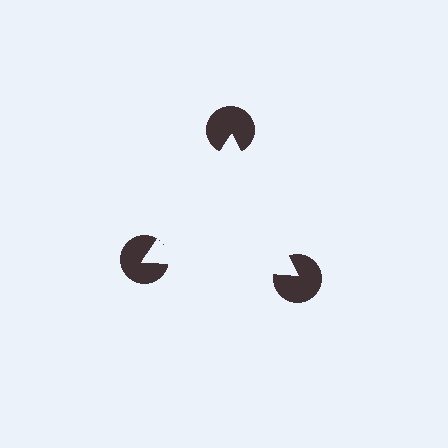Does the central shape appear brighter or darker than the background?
It typically appears slightly brighter than the background, even though no actual brightness change is drawn.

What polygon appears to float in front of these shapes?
An illusory triangle — its edges are inferred from the aligned wedge cuts in the pac-man discs, not physically drawn.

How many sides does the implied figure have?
3 sides.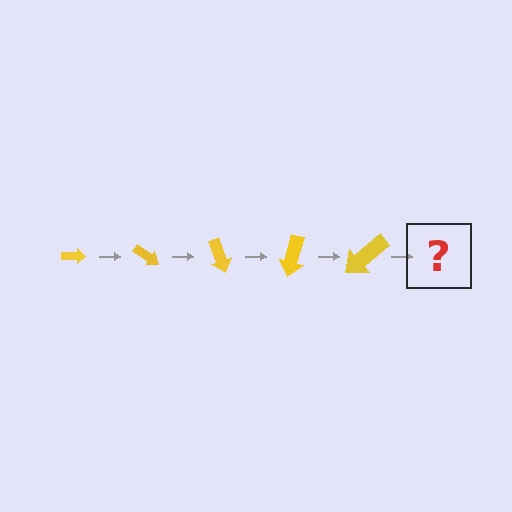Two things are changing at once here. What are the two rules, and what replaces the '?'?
The two rules are that the arrow grows larger each step and it rotates 35 degrees each step. The '?' should be an arrow, larger than the previous one and rotated 175 degrees from the start.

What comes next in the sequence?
The next element should be an arrow, larger than the previous one and rotated 175 degrees from the start.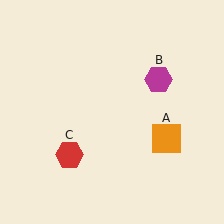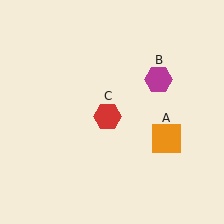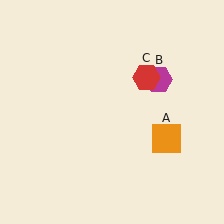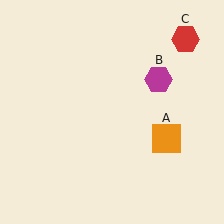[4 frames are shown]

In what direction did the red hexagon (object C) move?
The red hexagon (object C) moved up and to the right.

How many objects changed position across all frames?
1 object changed position: red hexagon (object C).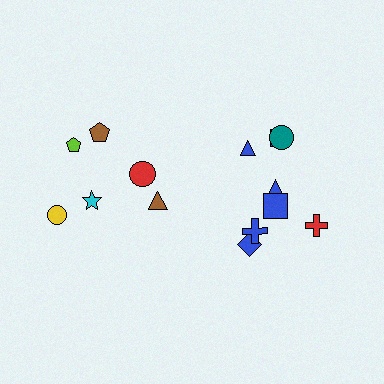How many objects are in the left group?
There are 6 objects.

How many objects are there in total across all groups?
There are 14 objects.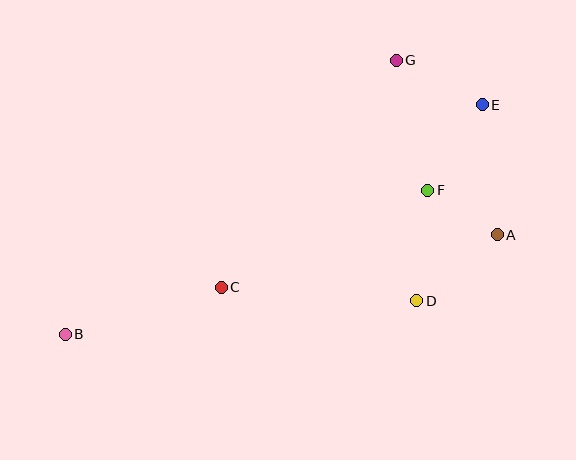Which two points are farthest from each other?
Points B and E are farthest from each other.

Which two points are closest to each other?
Points A and F are closest to each other.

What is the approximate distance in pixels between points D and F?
The distance between D and F is approximately 111 pixels.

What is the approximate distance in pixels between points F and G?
The distance between F and G is approximately 134 pixels.